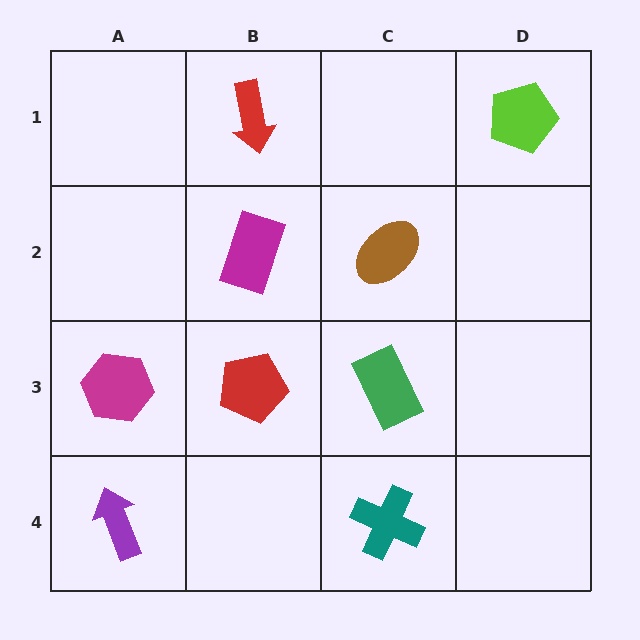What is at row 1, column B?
A red arrow.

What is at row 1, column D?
A lime pentagon.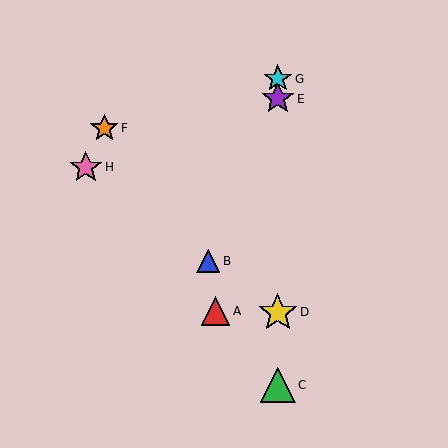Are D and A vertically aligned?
No, D is at x≈278 and A is at x≈215.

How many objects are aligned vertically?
4 objects (C, D, E, G) are aligned vertically.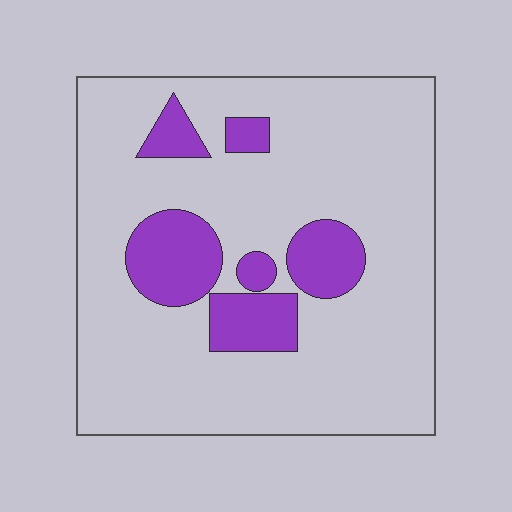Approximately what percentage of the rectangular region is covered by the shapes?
Approximately 20%.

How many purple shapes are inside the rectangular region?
6.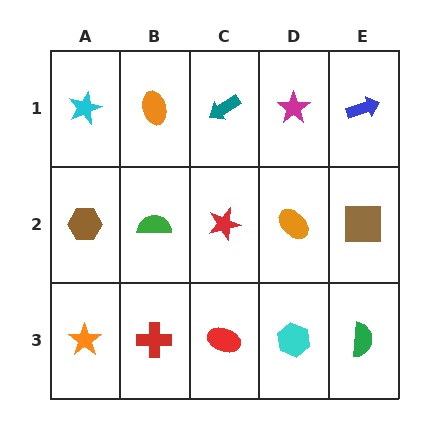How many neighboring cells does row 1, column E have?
2.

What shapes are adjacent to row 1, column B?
A green semicircle (row 2, column B), a cyan star (row 1, column A), a teal arrow (row 1, column C).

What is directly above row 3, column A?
A brown hexagon.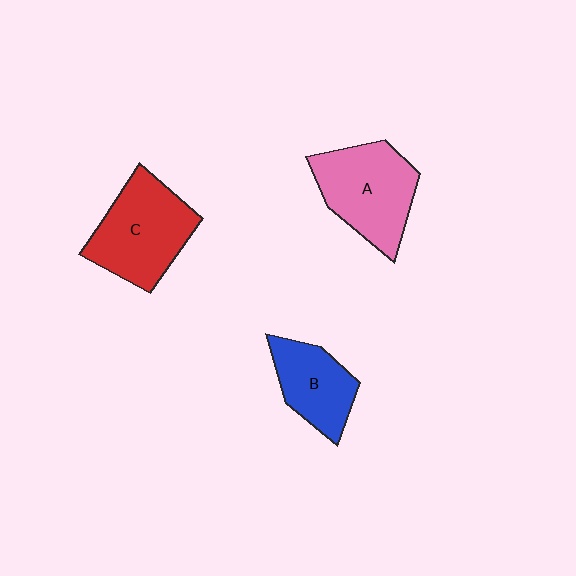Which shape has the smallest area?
Shape B (blue).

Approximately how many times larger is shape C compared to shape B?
Approximately 1.4 times.